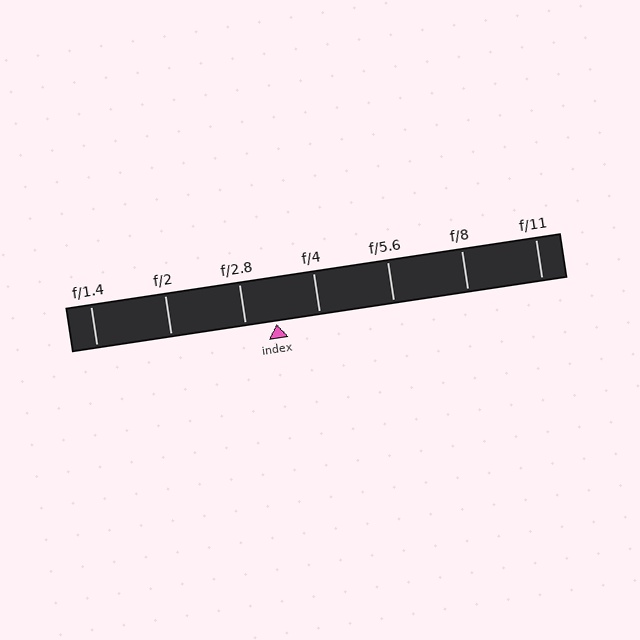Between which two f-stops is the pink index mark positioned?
The index mark is between f/2.8 and f/4.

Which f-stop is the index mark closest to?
The index mark is closest to f/2.8.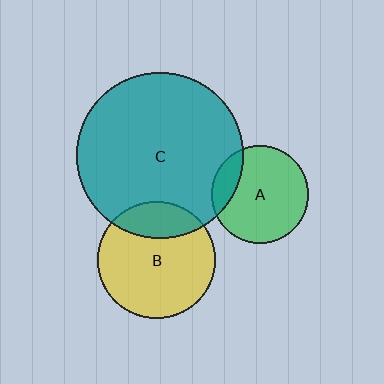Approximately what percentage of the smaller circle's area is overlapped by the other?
Approximately 25%.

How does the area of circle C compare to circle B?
Approximately 2.0 times.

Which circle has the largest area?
Circle C (teal).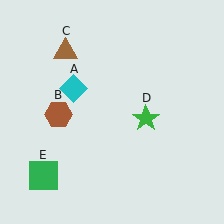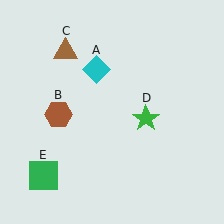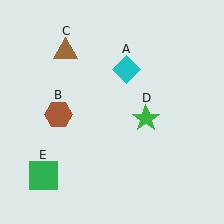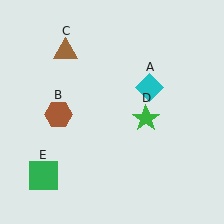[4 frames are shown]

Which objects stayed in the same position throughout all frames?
Brown hexagon (object B) and brown triangle (object C) and green star (object D) and green square (object E) remained stationary.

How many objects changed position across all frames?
1 object changed position: cyan diamond (object A).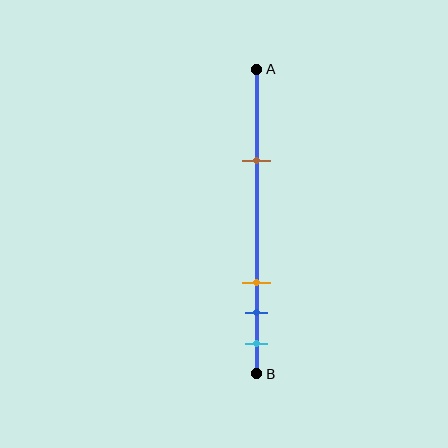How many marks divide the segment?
There are 4 marks dividing the segment.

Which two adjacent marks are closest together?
The blue and cyan marks are the closest adjacent pair.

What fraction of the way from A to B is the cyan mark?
The cyan mark is approximately 90% (0.9) of the way from A to B.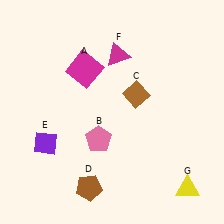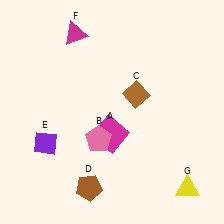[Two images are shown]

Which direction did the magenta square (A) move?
The magenta square (A) moved down.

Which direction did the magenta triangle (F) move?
The magenta triangle (F) moved left.